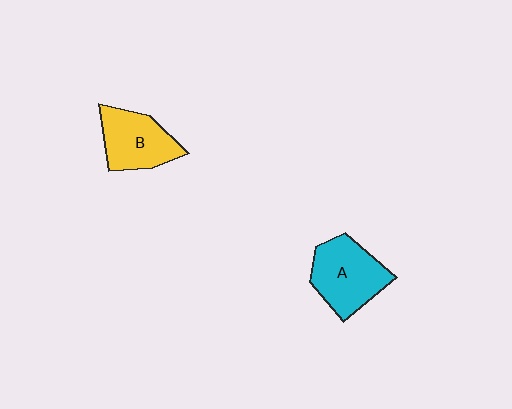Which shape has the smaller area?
Shape B (yellow).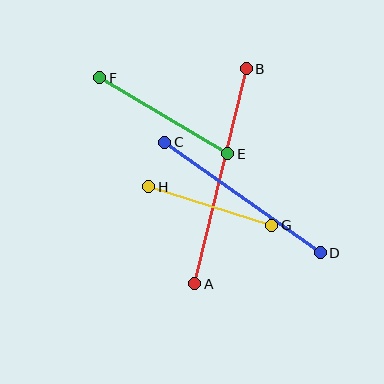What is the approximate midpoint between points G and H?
The midpoint is at approximately (210, 206) pixels.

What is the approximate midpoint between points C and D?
The midpoint is at approximately (243, 197) pixels.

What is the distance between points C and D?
The distance is approximately 191 pixels.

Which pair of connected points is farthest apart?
Points A and B are farthest apart.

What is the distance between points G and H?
The distance is approximately 129 pixels.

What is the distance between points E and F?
The distance is approximately 148 pixels.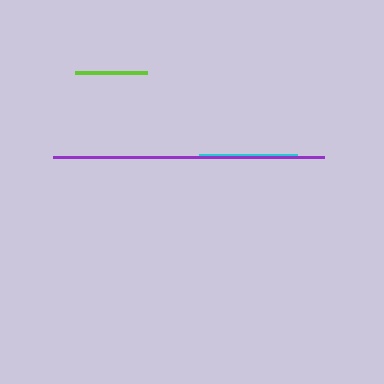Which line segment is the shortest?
The lime line is the shortest at approximately 71 pixels.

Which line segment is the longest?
The purple line is the longest at approximately 270 pixels.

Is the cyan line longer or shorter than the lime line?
The cyan line is longer than the lime line.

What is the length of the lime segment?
The lime segment is approximately 71 pixels long.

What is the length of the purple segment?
The purple segment is approximately 270 pixels long.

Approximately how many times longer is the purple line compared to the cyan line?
The purple line is approximately 2.8 times the length of the cyan line.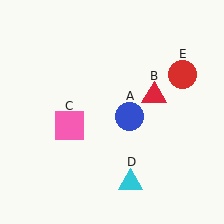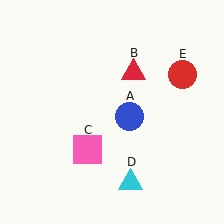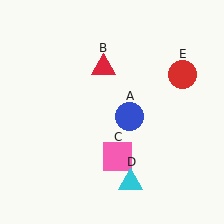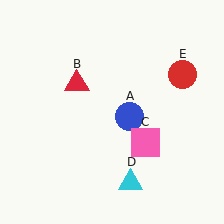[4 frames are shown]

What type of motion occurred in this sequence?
The red triangle (object B), pink square (object C) rotated counterclockwise around the center of the scene.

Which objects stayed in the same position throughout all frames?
Blue circle (object A) and cyan triangle (object D) and red circle (object E) remained stationary.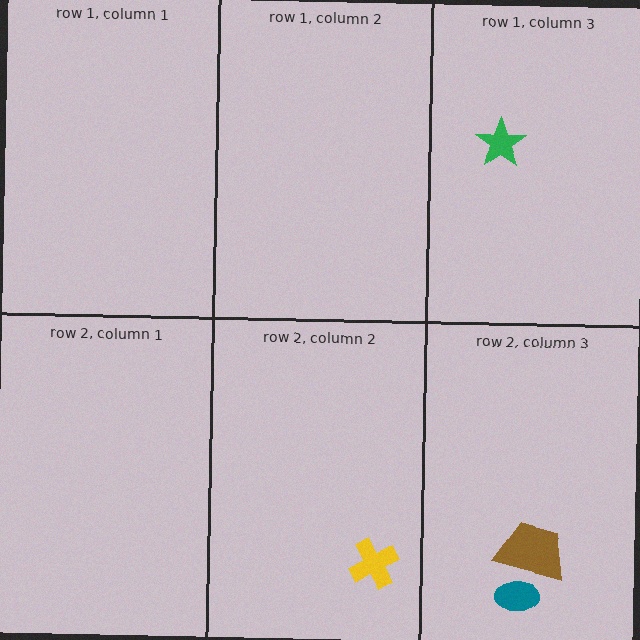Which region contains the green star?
The row 1, column 3 region.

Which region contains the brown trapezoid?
The row 2, column 3 region.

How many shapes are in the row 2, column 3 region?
2.